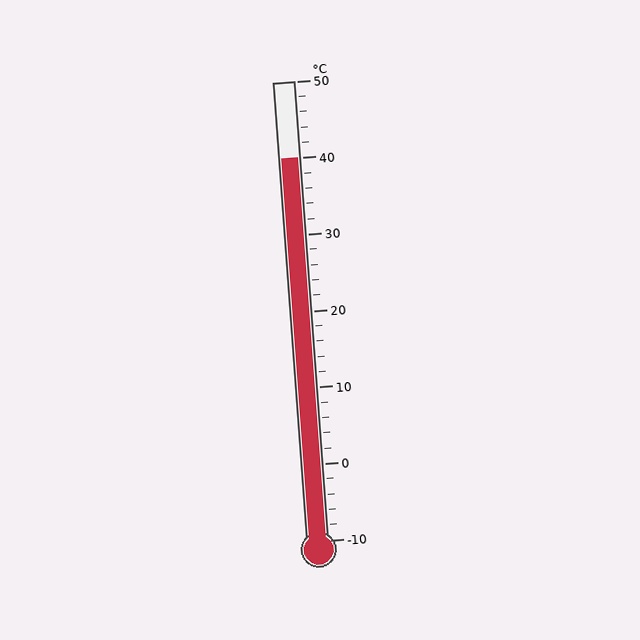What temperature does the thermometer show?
The thermometer shows approximately 40°C.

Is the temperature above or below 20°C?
The temperature is above 20°C.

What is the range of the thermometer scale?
The thermometer scale ranges from -10°C to 50°C.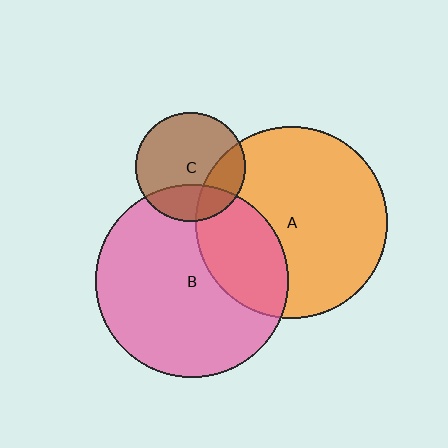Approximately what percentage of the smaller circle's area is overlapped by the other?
Approximately 25%.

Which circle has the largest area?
Circle B (pink).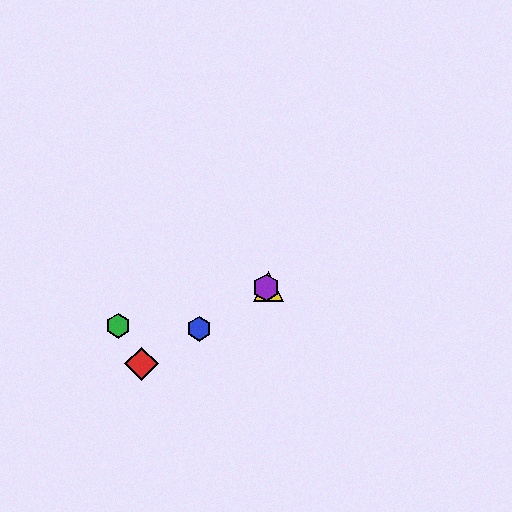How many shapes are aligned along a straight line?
4 shapes (the red diamond, the blue hexagon, the yellow triangle, the purple hexagon) are aligned along a straight line.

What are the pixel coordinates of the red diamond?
The red diamond is at (141, 364).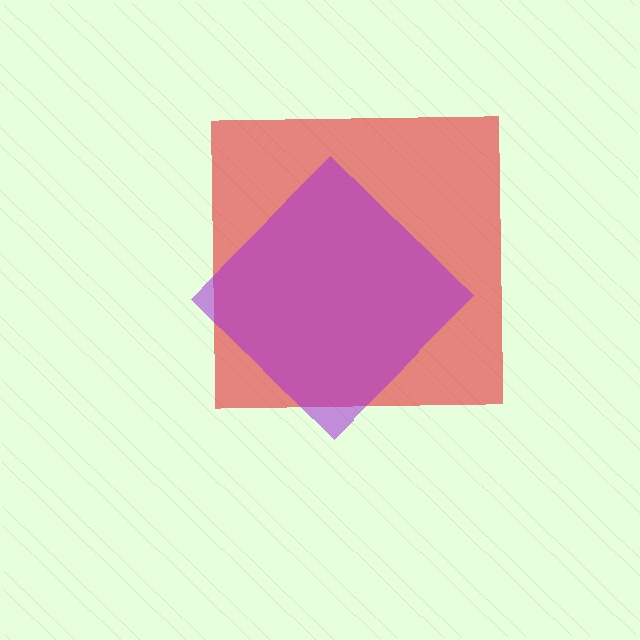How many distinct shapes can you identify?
There are 2 distinct shapes: a red square, a purple diamond.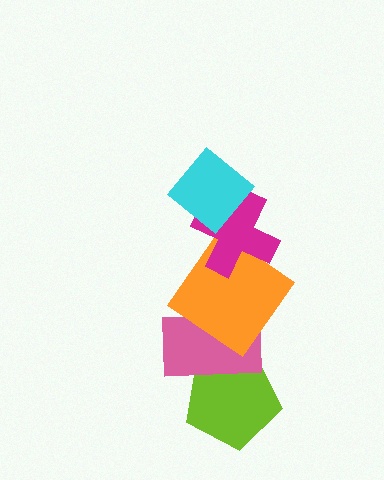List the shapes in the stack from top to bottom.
From top to bottom: the cyan diamond, the magenta cross, the orange diamond, the pink rectangle, the lime pentagon.